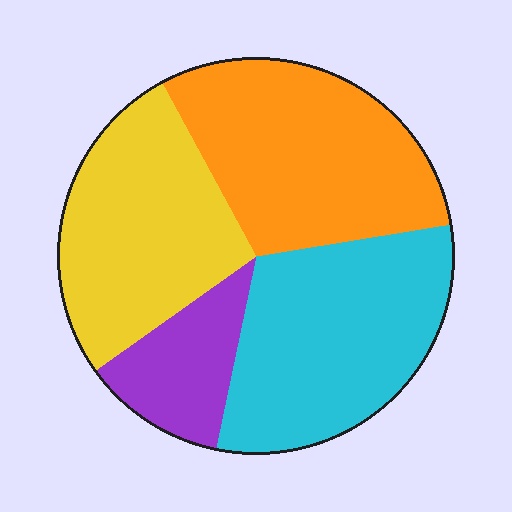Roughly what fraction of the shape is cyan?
Cyan covers roughly 30% of the shape.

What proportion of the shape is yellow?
Yellow takes up about one quarter (1/4) of the shape.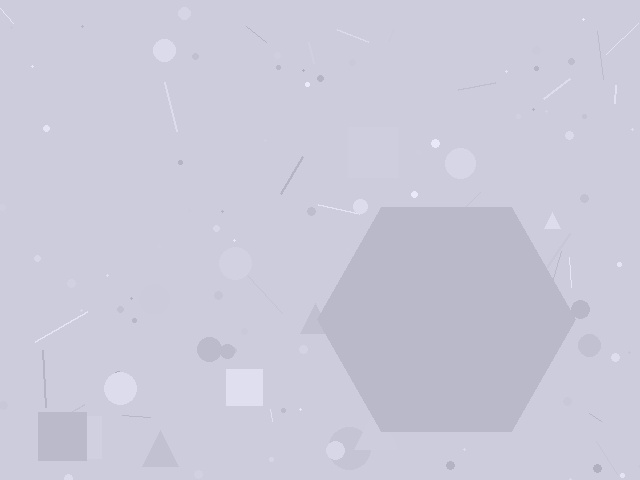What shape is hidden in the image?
A hexagon is hidden in the image.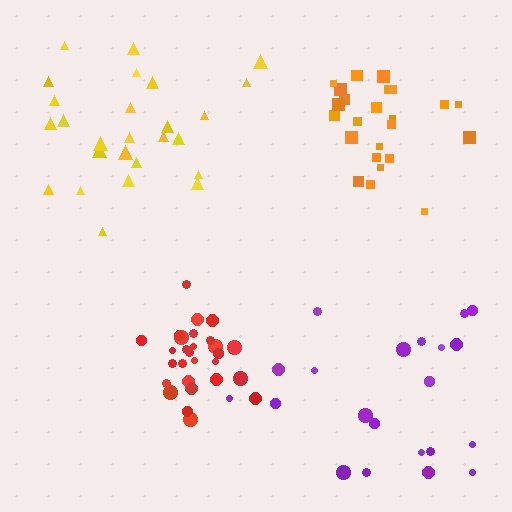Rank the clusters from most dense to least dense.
red, orange, yellow, purple.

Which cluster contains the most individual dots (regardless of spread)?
Red (29).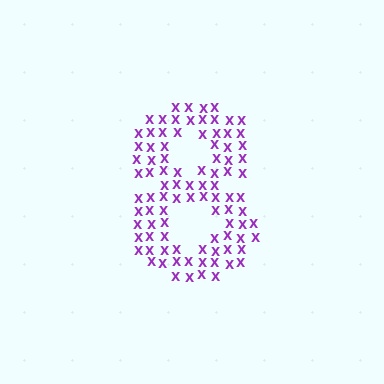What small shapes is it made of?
It is made of small letter X's.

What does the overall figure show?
The overall figure shows the digit 8.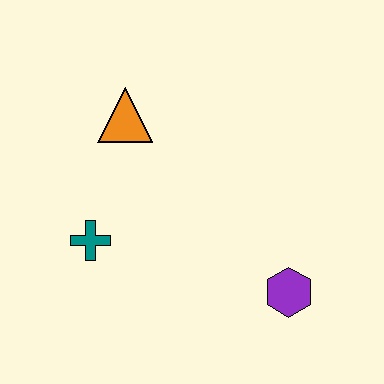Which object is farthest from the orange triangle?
The purple hexagon is farthest from the orange triangle.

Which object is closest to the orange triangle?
The teal cross is closest to the orange triangle.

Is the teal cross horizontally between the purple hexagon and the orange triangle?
No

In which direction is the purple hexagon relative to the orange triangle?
The purple hexagon is below the orange triangle.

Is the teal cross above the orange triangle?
No